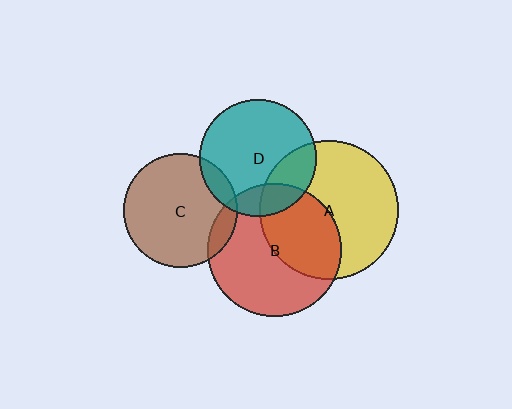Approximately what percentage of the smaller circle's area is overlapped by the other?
Approximately 10%.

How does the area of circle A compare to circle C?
Approximately 1.5 times.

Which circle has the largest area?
Circle A (yellow).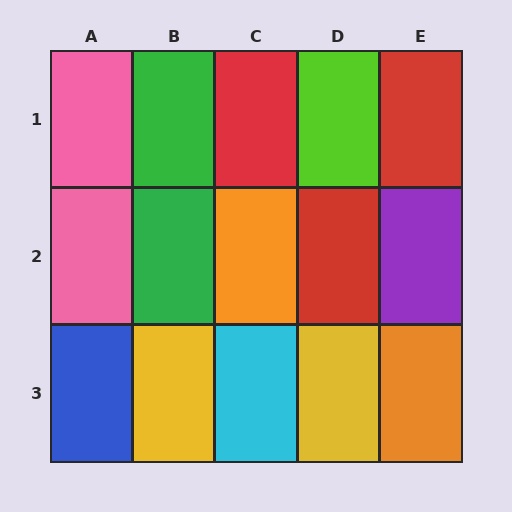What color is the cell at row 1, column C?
Red.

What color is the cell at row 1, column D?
Lime.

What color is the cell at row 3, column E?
Orange.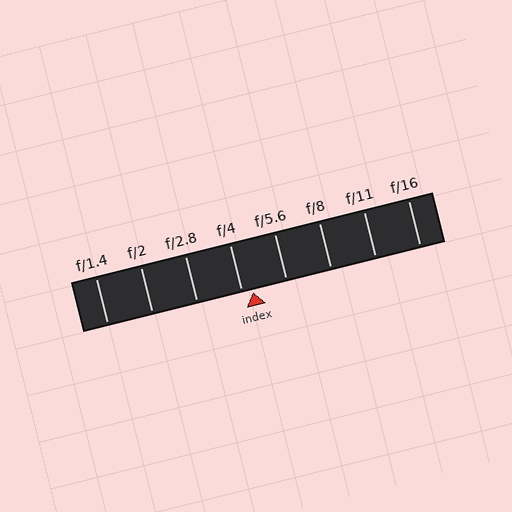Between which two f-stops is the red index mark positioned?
The index mark is between f/4 and f/5.6.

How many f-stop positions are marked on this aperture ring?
There are 8 f-stop positions marked.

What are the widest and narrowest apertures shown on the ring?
The widest aperture shown is f/1.4 and the narrowest is f/16.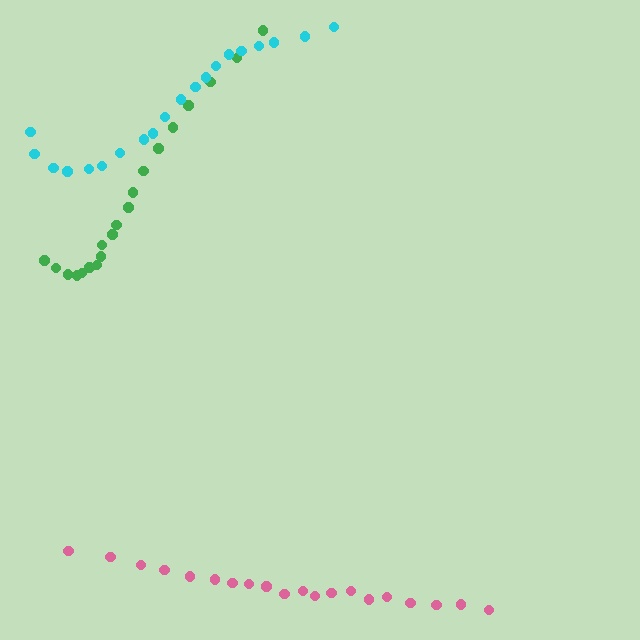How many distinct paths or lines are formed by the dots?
There are 3 distinct paths.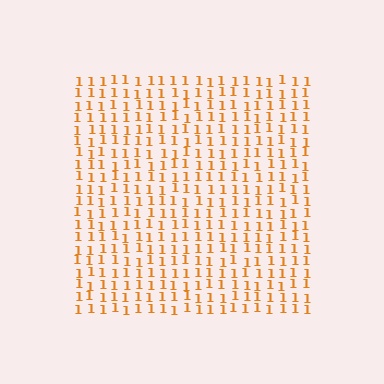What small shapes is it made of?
It is made of small digit 1's.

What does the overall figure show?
The overall figure shows a square.